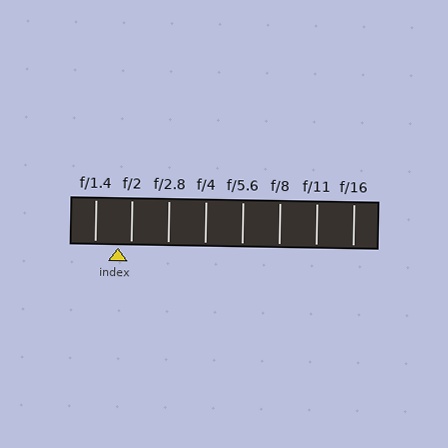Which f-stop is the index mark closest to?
The index mark is closest to f/2.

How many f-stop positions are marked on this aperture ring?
There are 8 f-stop positions marked.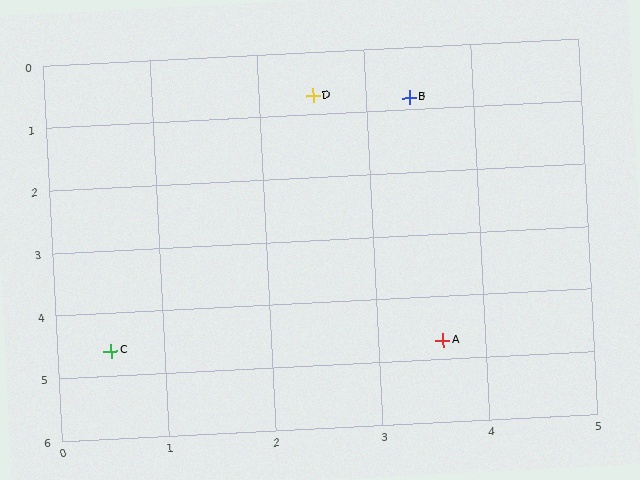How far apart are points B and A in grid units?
Points B and A are about 3.9 grid units apart.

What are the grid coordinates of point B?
Point B is at approximately (3.4, 0.8).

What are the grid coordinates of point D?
Point D is at approximately (2.5, 0.7).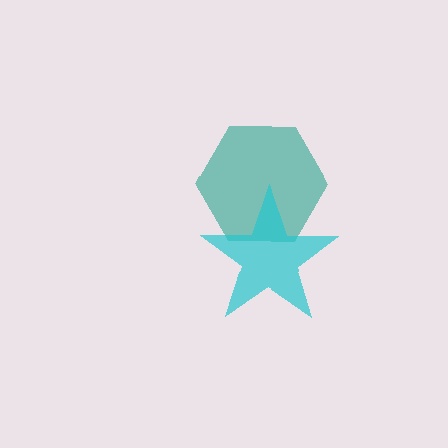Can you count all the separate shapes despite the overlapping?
Yes, there are 2 separate shapes.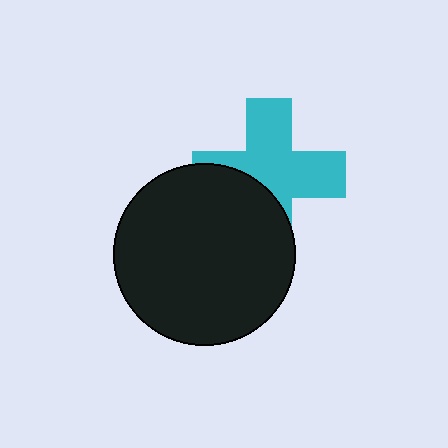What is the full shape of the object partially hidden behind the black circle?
The partially hidden object is a cyan cross.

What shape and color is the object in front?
The object in front is a black circle.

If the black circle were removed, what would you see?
You would see the complete cyan cross.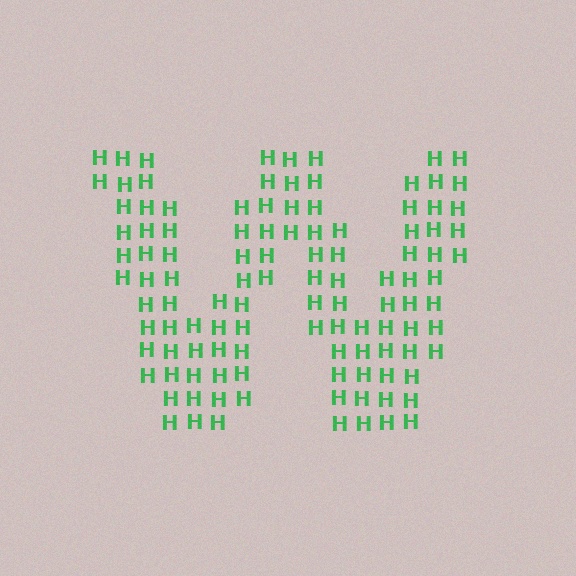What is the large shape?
The large shape is the letter W.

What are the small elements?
The small elements are letter H's.